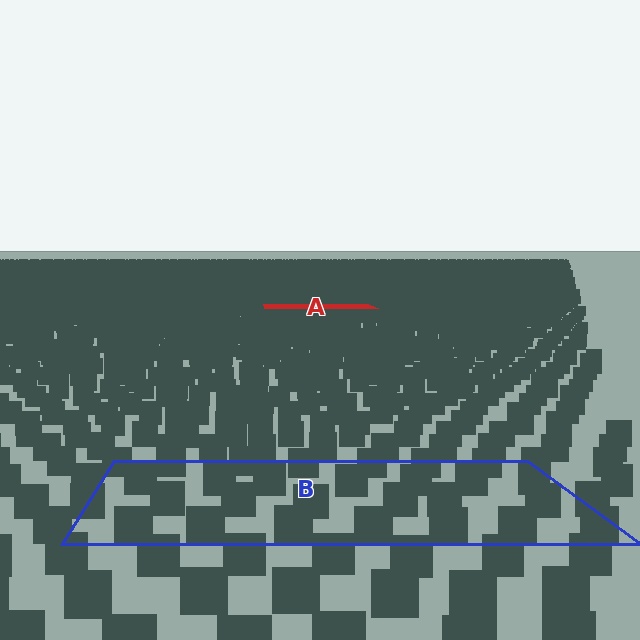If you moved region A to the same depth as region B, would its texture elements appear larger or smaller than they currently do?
They would appear larger. At a closer depth, the same texture elements are projected at a bigger on-screen size.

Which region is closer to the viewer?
Region B is closer. The texture elements there are larger and more spread out.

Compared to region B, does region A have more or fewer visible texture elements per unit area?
Region A has more texture elements per unit area — they are packed more densely because it is farther away.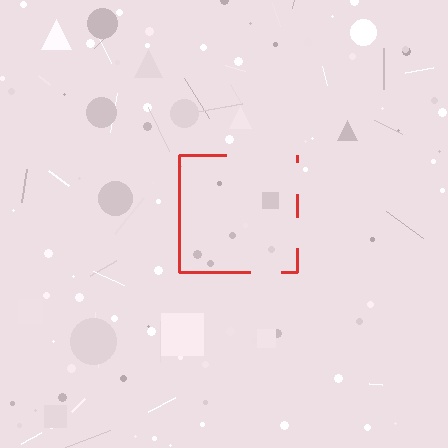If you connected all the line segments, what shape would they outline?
They would outline a square.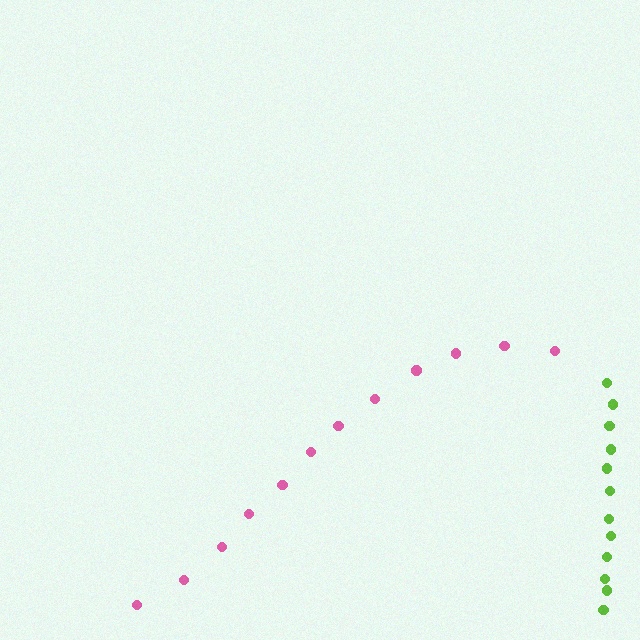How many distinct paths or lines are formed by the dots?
There are 2 distinct paths.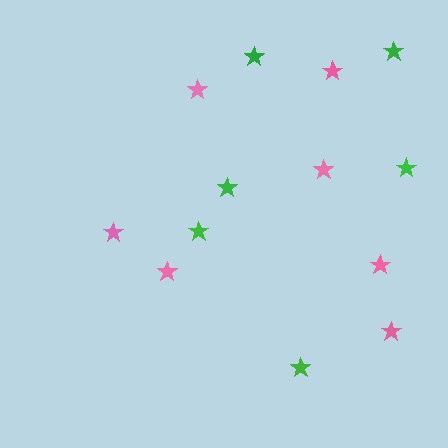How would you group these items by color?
There are 2 groups: one group of green stars (6) and one group of pink stars (7).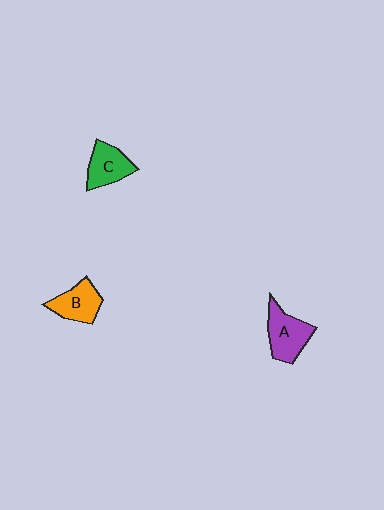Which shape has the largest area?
Shape A (purple).